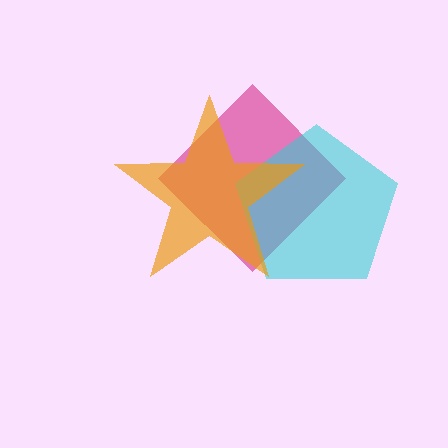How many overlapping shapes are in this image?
There are 3 overlapping shapes in the image.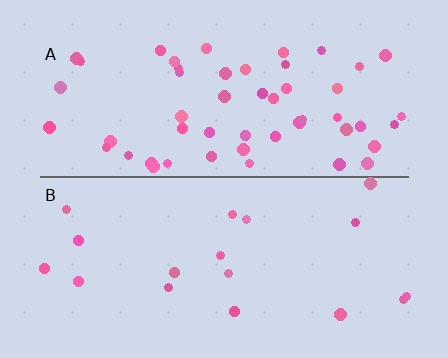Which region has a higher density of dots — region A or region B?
A (the top).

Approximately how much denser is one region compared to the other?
Approximately 2.9× — region A over region B.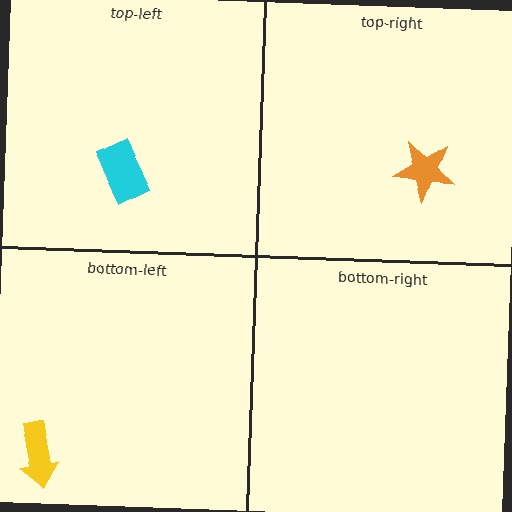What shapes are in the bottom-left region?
The yellow arrow.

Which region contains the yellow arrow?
The bottom-left region.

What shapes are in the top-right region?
The orange star.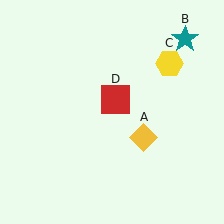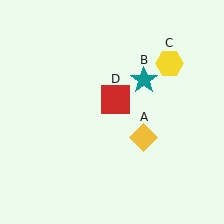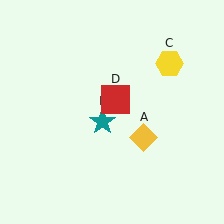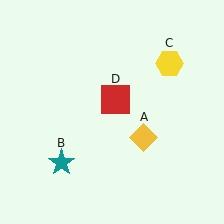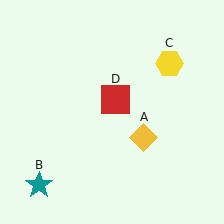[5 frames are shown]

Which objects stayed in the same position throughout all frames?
Yellow diamond (object A) and yellow hexagon (object C) and red square (object D) remained stationary.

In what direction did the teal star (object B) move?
The teal star (object B) moved down and to the left.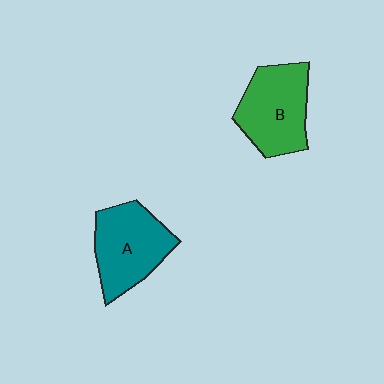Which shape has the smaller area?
Shape A (teal).